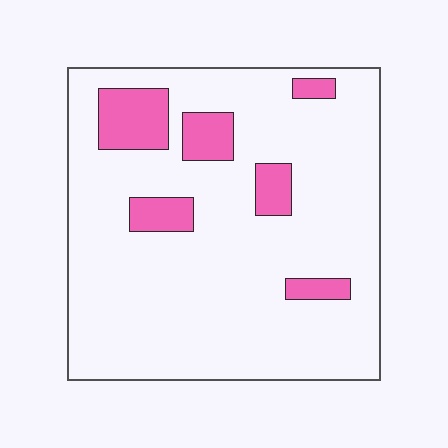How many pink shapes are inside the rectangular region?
6.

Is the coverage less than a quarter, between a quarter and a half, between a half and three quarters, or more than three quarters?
Less than a quarter.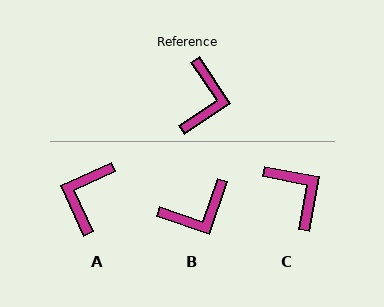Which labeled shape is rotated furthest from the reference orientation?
A, about 171 degrees away.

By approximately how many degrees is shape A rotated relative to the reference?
Approximately 171 degrees counter-clockwise.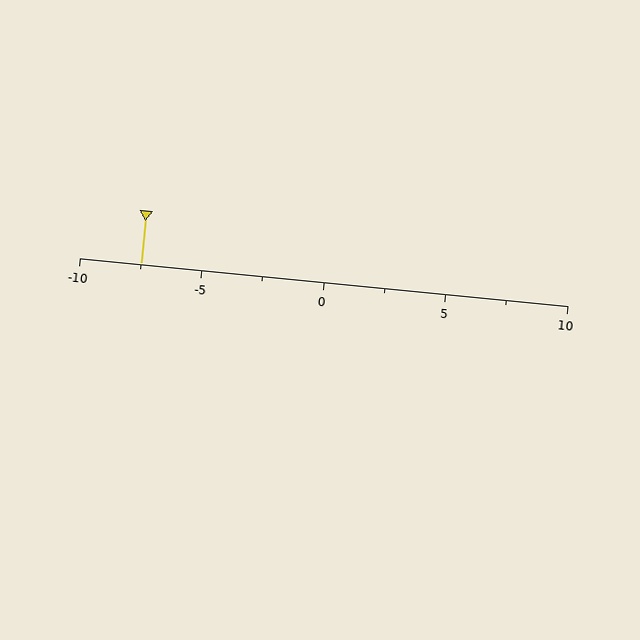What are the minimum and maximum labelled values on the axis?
The axis runs from -10 to 10.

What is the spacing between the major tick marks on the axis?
The major ticks are spaced 5 apart.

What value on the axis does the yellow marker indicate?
The marker indicates approximately -7.5.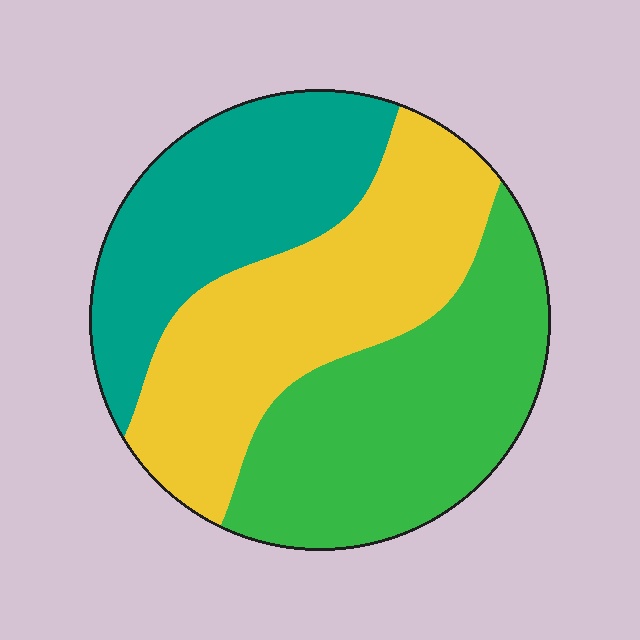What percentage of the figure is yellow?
Yellow takes up about three eighths (3/8) of the figure.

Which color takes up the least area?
Teal, at roughly 30%.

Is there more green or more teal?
Green.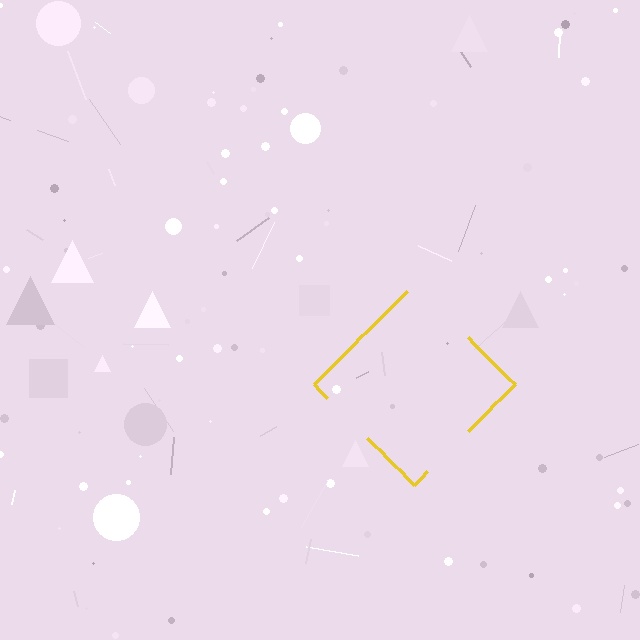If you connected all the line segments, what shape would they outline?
They would outline a diamond.